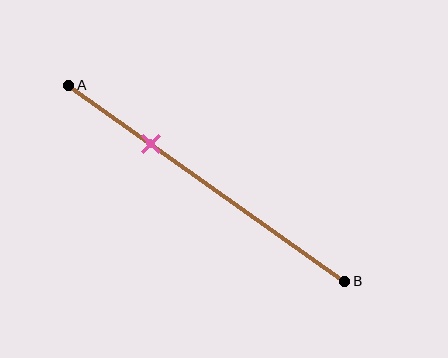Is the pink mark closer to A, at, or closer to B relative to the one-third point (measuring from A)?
The pink mark is closer to point A than the one-third point of segment AB.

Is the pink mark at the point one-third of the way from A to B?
No, the mark is at about 30% from A, not at the 33% one-third point.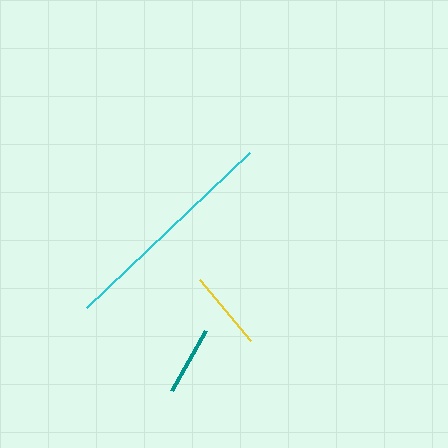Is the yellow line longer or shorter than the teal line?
The yellow line is longer than the teal line.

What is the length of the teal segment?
The teal segment is approximately 68 pixels long.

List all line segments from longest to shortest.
From longest to shortest: cyan, yellow, teal.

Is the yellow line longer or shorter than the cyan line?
The cyan line is longer than the yellow line.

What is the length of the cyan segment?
The cyan segment is approximately 224 pixels long.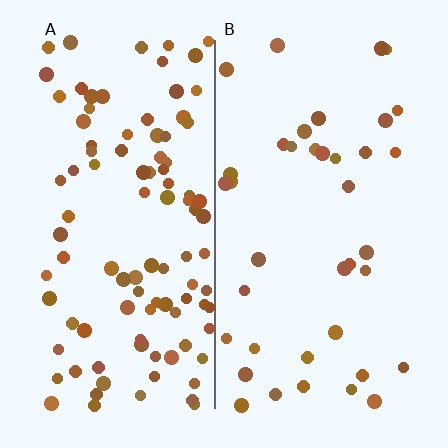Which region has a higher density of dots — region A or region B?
A (the left).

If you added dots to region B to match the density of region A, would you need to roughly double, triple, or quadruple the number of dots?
Approximately triple.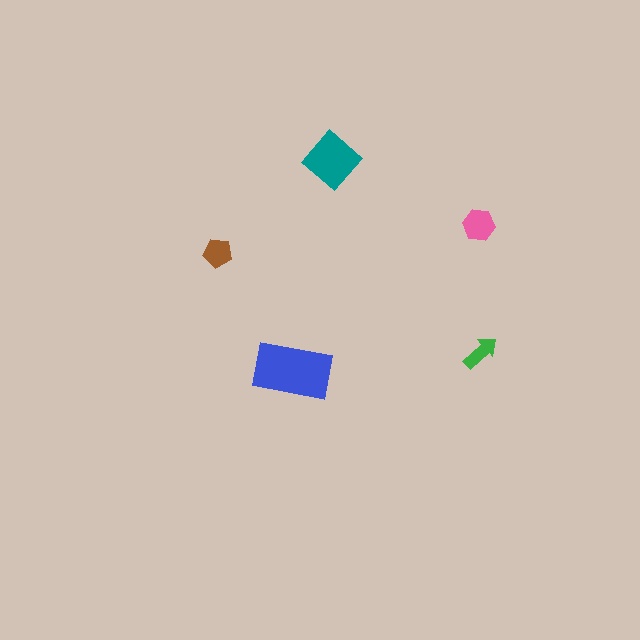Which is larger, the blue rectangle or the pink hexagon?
The blue rectangle.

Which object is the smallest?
The green arrow.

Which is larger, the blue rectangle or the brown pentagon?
The blue rectangle.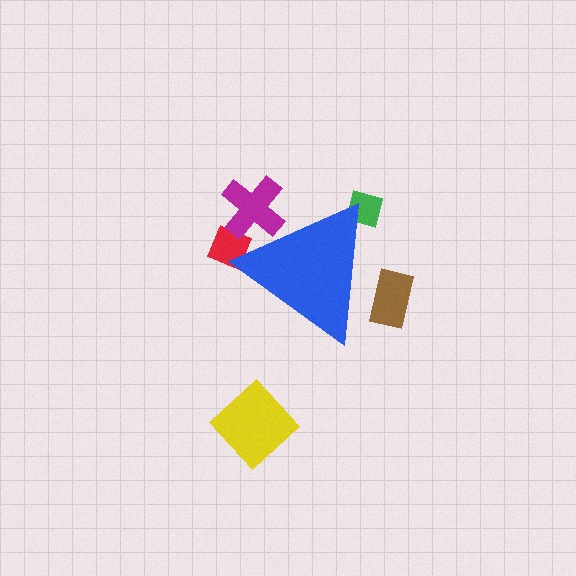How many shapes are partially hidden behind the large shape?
4 shapes are partially hidden.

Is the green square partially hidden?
Yes, the green square is partially hidden behind the blue triangle.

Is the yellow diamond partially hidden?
No, the yellow diamond is fully visible.